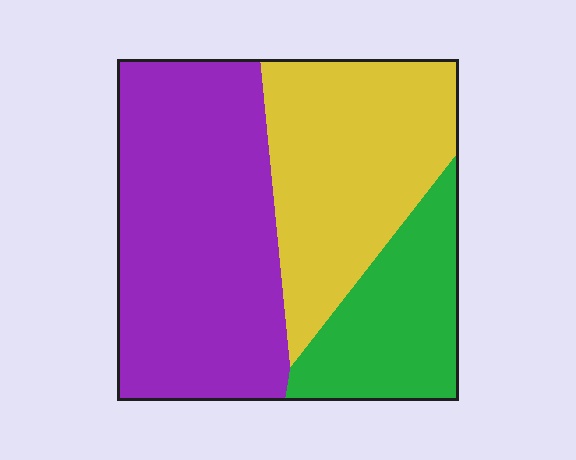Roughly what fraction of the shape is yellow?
Yellow takes up about one third (1/3) of the shape.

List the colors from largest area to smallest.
From largest to smallest: purple, yellow, green.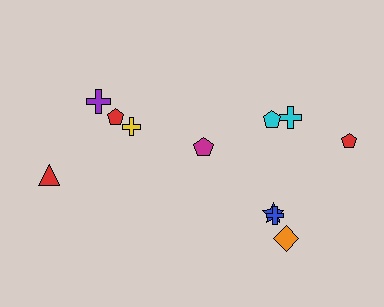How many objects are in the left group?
There are 4 objects.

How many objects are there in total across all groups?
There are 11 objects.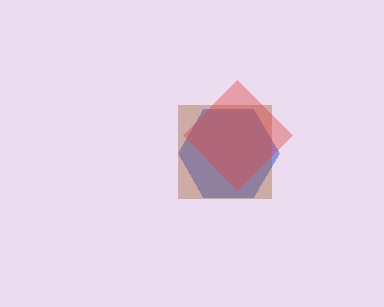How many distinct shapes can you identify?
There are 3 distinct shapes: a blue hexagon, a brown square, a red diamond.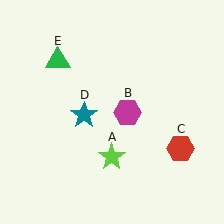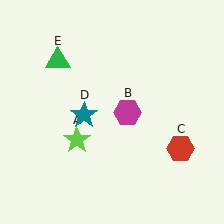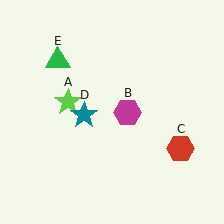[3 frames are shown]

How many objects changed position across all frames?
1 object changed position: lime star (object A).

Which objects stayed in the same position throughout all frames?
Magenta hexagon (object B) and red hexagon (object C) and teal star (object D) and green triangle (object E) remained stationary.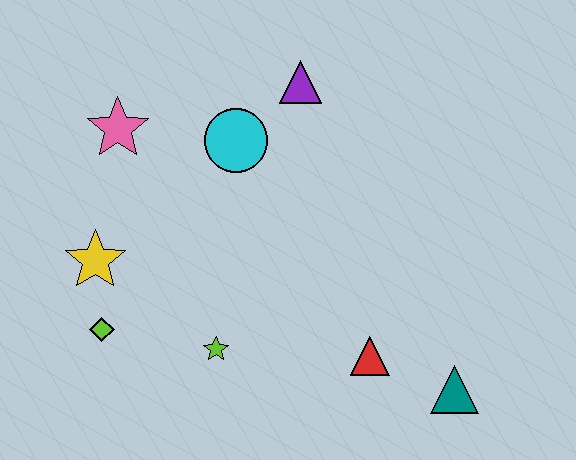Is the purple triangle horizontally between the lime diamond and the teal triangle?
Yes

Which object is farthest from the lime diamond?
The teal triangle is farthest from the lime diamond.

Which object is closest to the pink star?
The cyan circle is closest to the pink star.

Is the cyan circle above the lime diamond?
Yes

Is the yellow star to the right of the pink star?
No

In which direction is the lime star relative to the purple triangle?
The lime star is below the purple triangle.